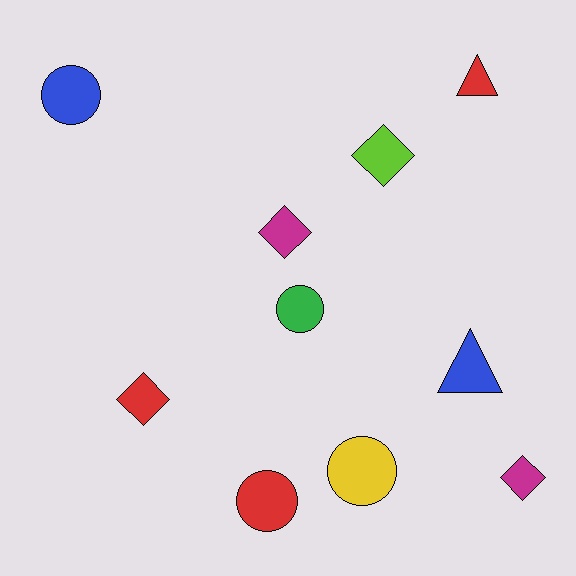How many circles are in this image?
There are 4 circles.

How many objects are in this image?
There are 10 objects.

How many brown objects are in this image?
There are no brown objects.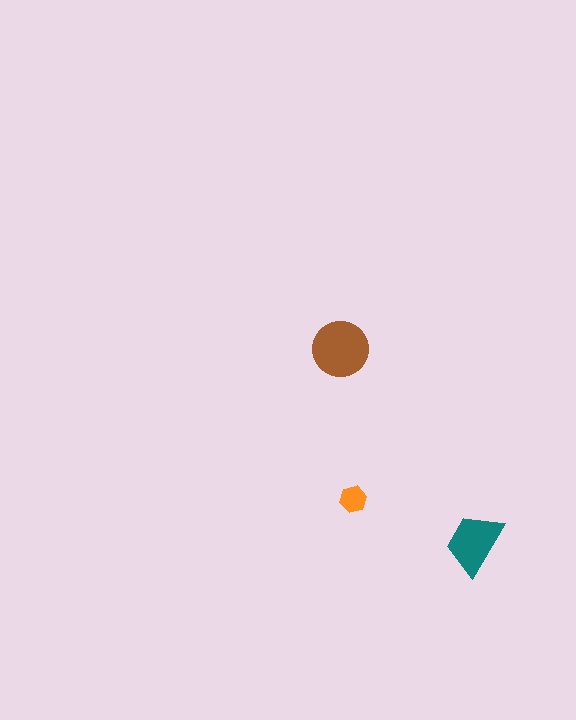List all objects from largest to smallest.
The brown circle, the teal trapezoid, the orange hexagon.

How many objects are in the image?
There are 3 objects in the image.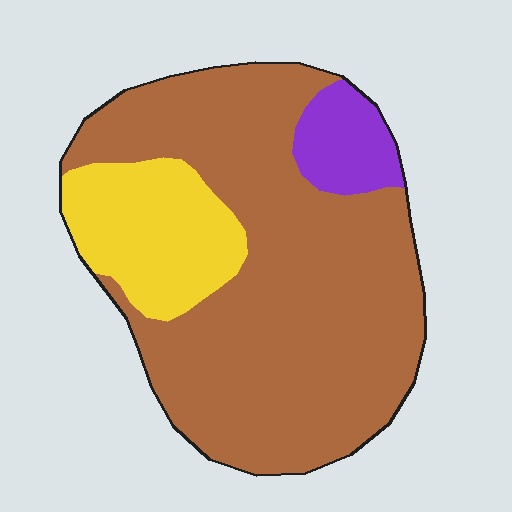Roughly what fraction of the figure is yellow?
Yellow takes up between a sixth and a third of the figure.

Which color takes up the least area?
Purple, at roughly 10%.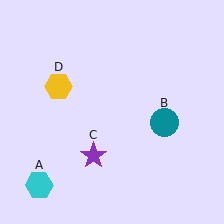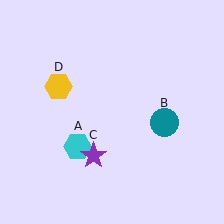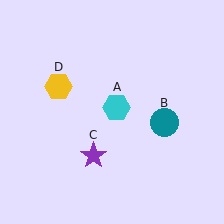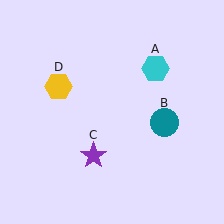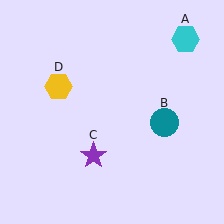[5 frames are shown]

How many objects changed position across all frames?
1 object changed position: cyan hexagon (object A).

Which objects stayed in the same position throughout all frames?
Teal circle (object B) and purple star (object C) and yellow hexagon (object D) remained stationary.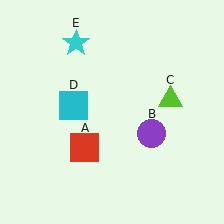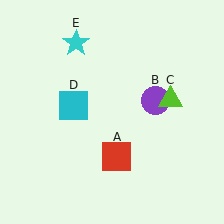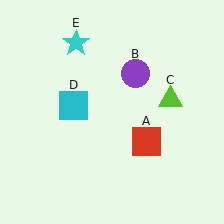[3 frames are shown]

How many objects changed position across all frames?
2 objects changed position: red square (object A), purple circle (object B).